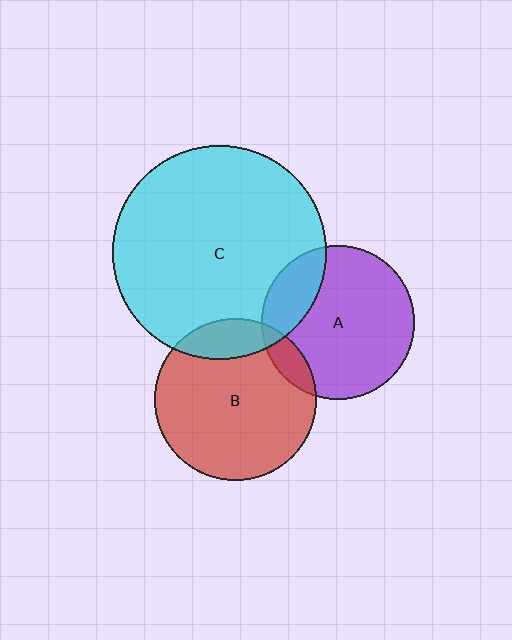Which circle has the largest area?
Circle C (cyan).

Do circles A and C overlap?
Yes.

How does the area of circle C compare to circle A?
Approximately 1.9 times.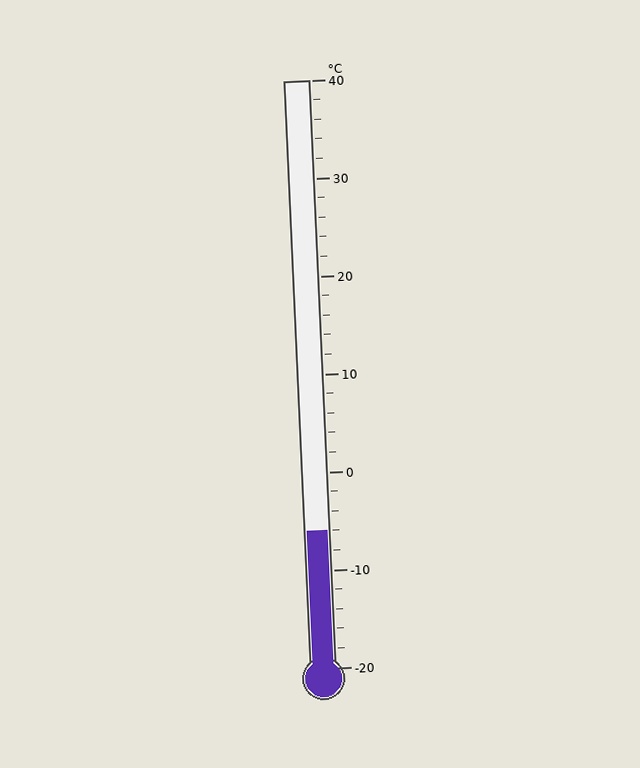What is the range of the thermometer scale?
The thermometer scale ranges from -20°C to 40°C.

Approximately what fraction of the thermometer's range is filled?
The thermometer is filled to approximately 25% of its range.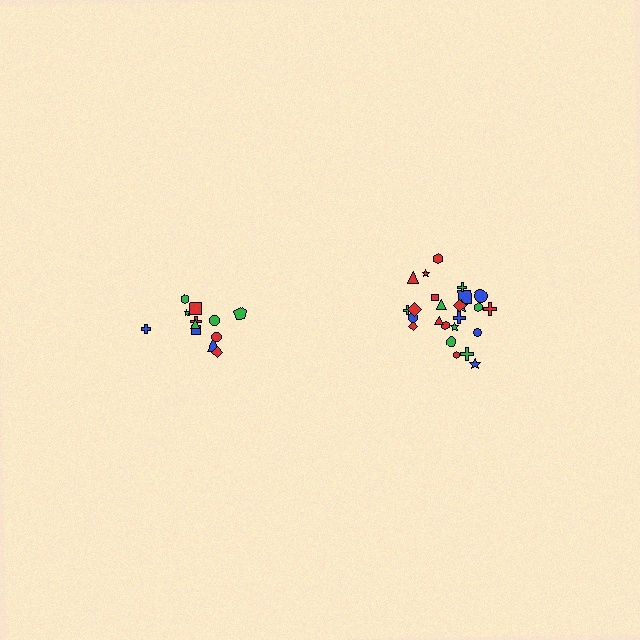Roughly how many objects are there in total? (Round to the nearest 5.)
Roughly 35 objects in total.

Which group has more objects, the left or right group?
The right group.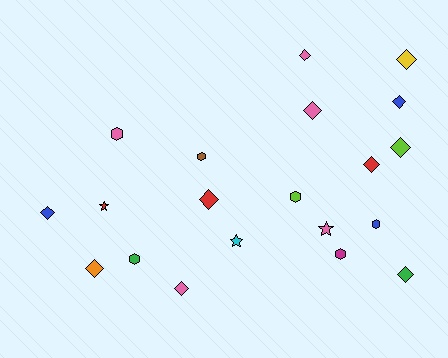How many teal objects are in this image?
There are no teal objects.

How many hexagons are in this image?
There are 6 hexagons.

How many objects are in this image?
There are 20 objects.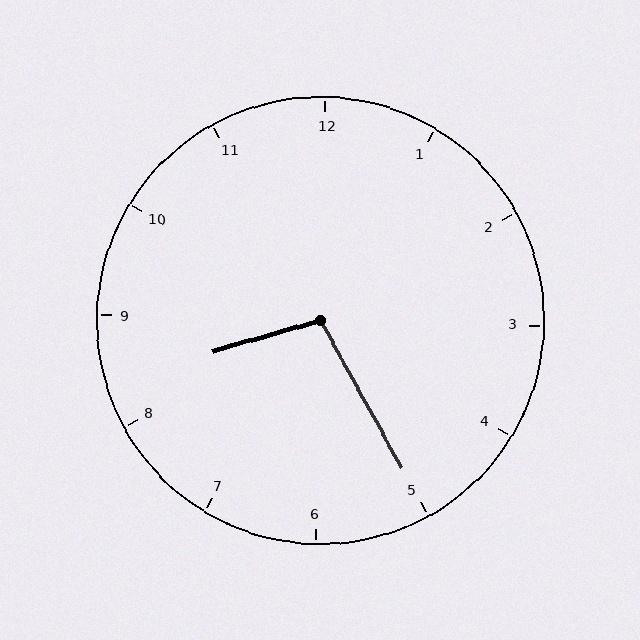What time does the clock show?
8:25.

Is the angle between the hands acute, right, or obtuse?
It is obtuse.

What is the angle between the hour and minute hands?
Approximately 102 degrees.